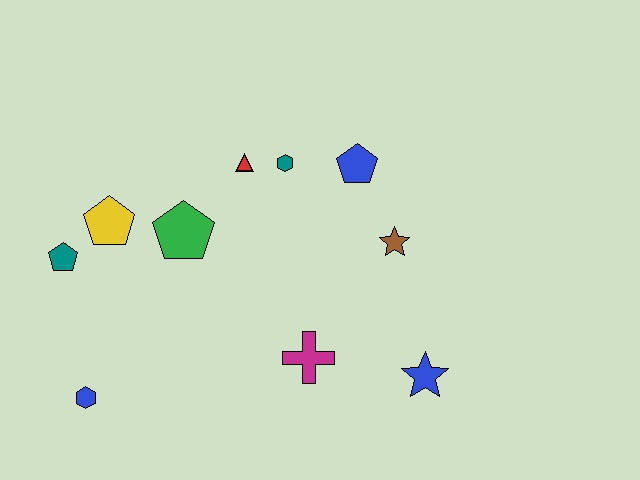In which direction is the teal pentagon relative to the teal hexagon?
The teal pentagon is to the left of the teal hexagon.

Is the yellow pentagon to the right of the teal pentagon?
Yes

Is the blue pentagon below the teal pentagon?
No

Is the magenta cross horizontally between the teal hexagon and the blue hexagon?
No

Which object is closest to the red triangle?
The teal hexagon is closest to the red triangle.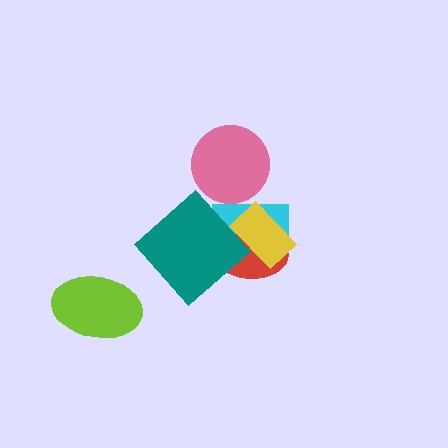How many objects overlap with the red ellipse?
3 objects overlap with the red ellipse.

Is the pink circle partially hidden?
No, no other shape covers it.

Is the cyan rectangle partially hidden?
Yes, it is partially covered by another shape.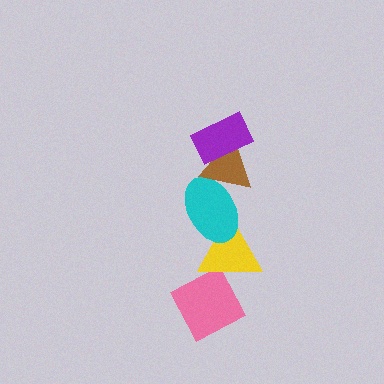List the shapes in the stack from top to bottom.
From top to bottom: the purple rectangle, the brown triangle, the cyan ellipse, the yellow triangle, the pink diamond.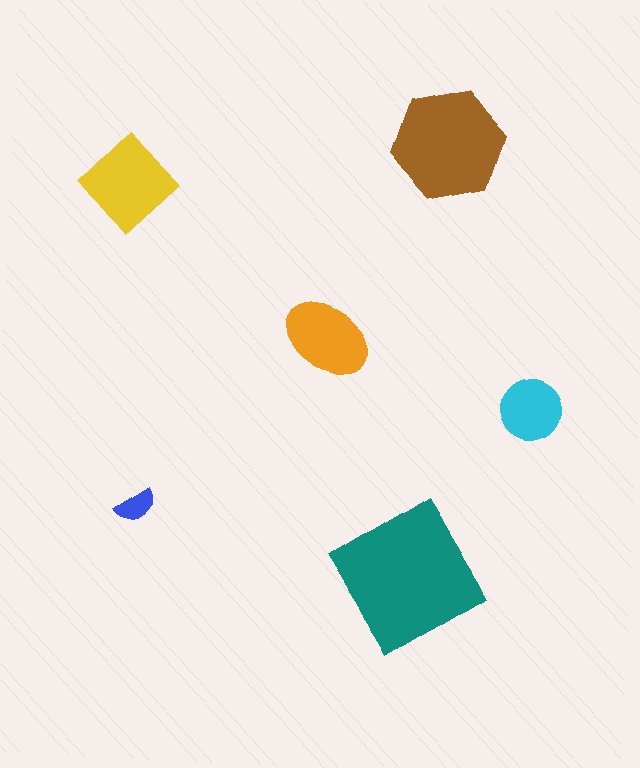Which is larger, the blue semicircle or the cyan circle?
The cyan circle.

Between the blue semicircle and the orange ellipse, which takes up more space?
The orange ellipse.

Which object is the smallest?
The blue semicircle.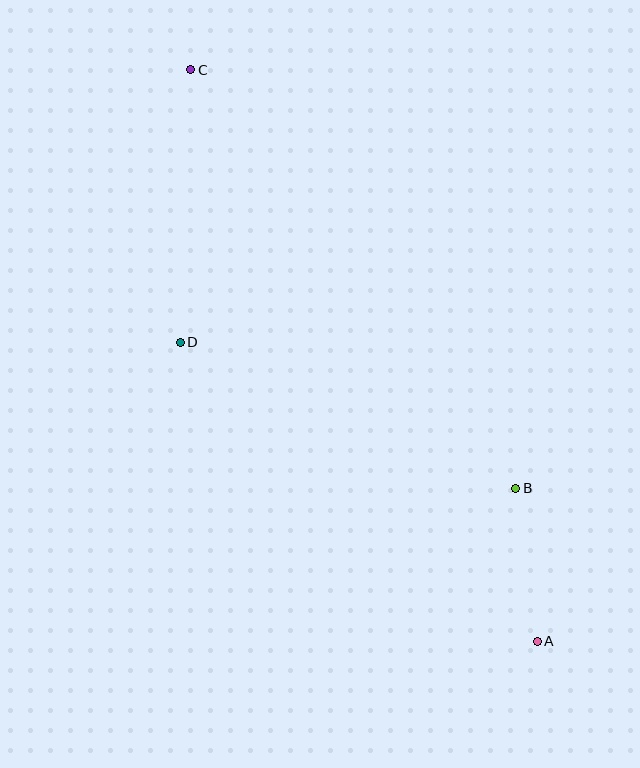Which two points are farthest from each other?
Points A and C are farthest from each other.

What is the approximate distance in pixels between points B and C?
The distance between B and C is approximately 530 pixels.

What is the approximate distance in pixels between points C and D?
The distance between C and D is approximately 273 pixels.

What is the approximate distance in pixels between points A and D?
The distance between A and D is approximately 466 pixels.